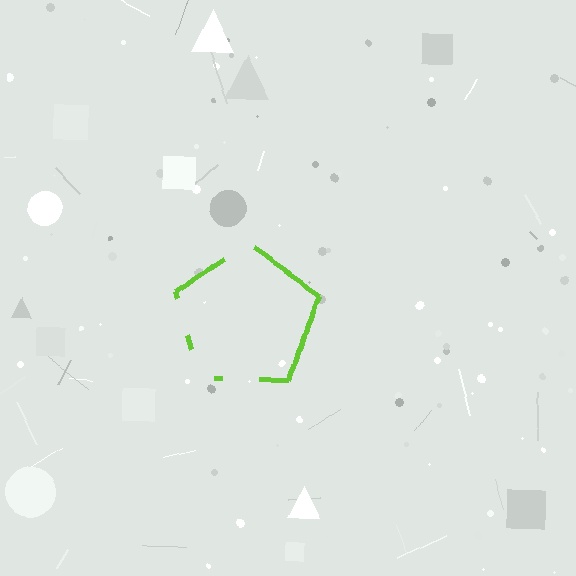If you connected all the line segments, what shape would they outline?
They would outline a pentagon.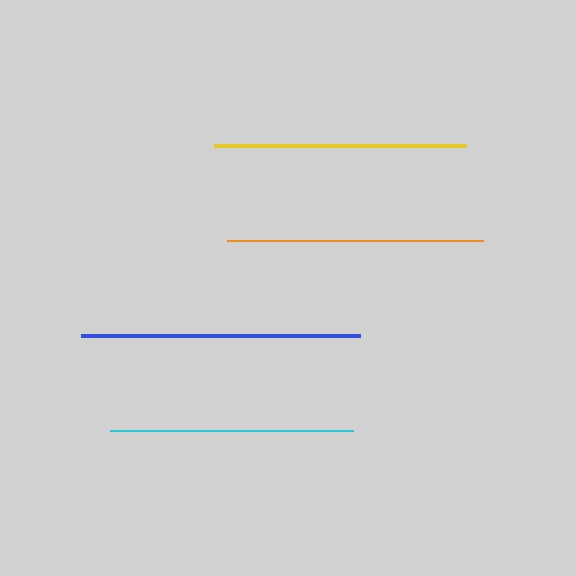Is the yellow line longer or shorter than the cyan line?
The yellow line is longer than the cyan line.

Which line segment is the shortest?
The cyan line is the shortest at approximately 243 pixels.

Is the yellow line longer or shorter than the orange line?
The orange line is longer than the yellow line.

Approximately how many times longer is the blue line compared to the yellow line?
The blue line is approximately 1.1 times the length of the yellow line.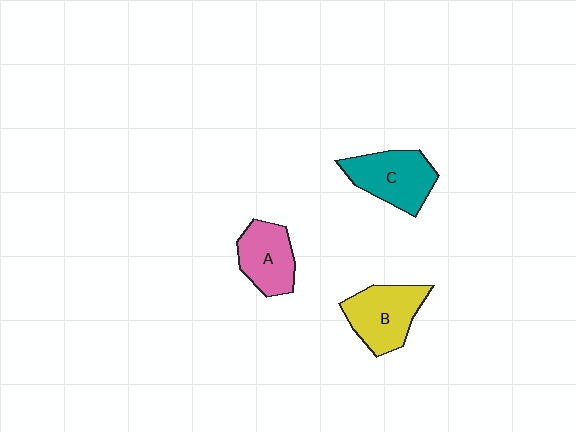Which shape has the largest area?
Shape B (yellow).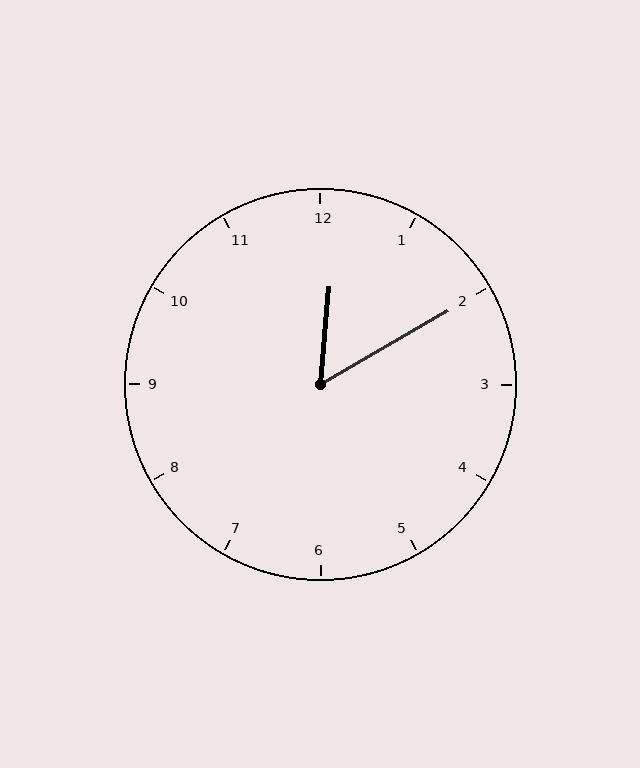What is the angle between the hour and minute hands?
Approximately 55 degrees.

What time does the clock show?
12:10.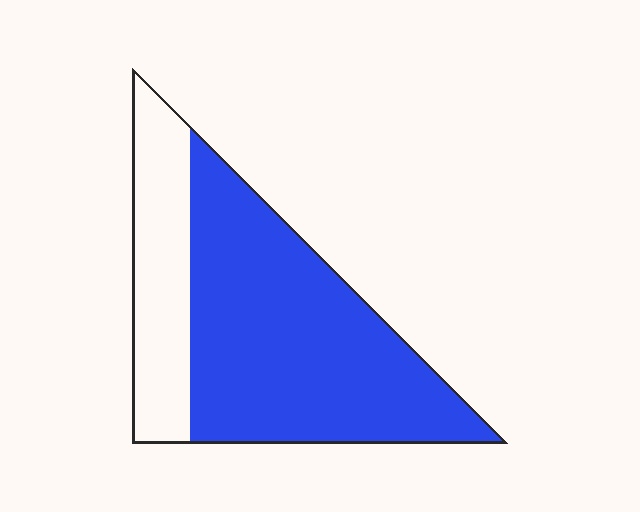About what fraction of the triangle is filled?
About three quarters (3/4).